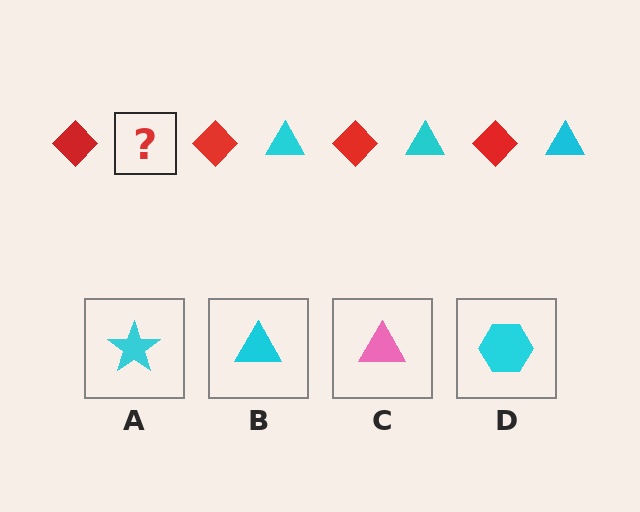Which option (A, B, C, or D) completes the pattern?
B.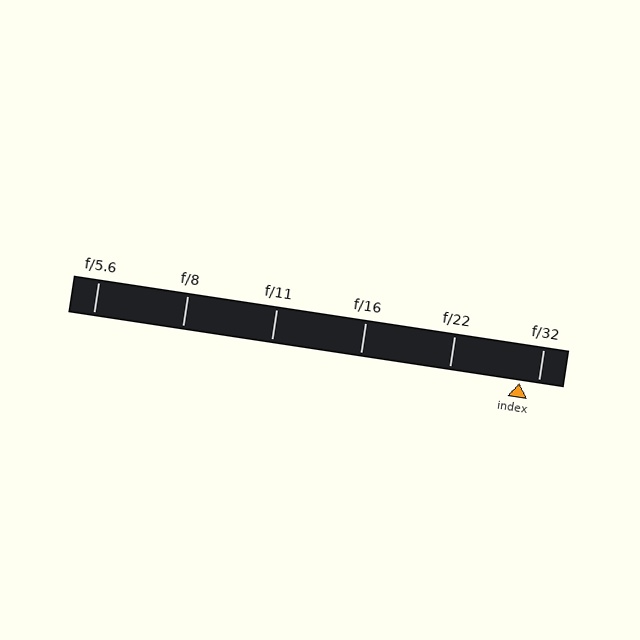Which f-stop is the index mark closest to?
The index mark is closest to f/32.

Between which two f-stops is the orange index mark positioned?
The index mark is between f/22 and f/32.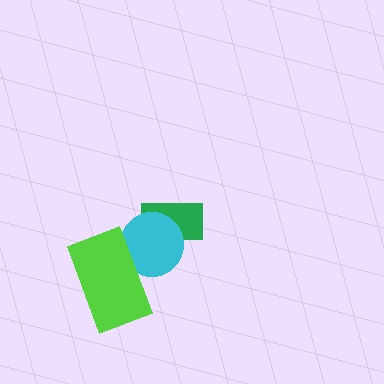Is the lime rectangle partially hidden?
No, no other shape covers it.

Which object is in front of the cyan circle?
The lime rectangle is in front of the cyan circle.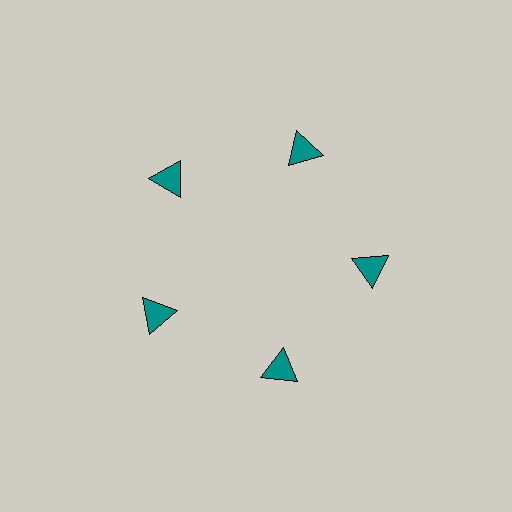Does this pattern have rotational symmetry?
Yes, this pattern has 5-fold rotational symmetry. It looks the same after rotating 72 degrees around the center.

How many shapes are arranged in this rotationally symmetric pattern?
There are 5 shapes, arranged in 5 groups of 1.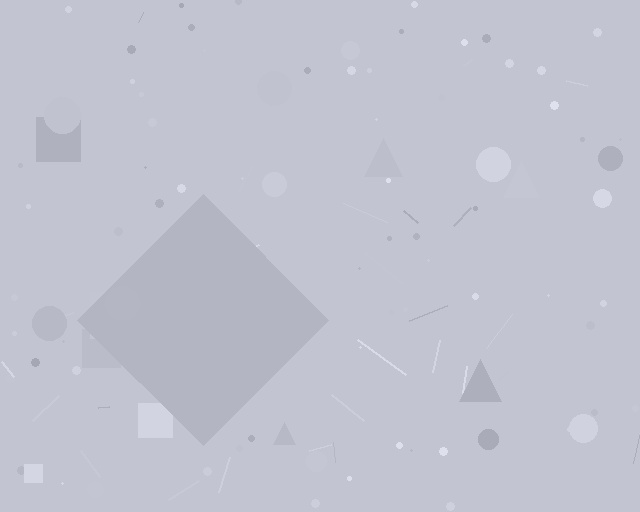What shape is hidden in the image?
A diamond is hidden in the image.